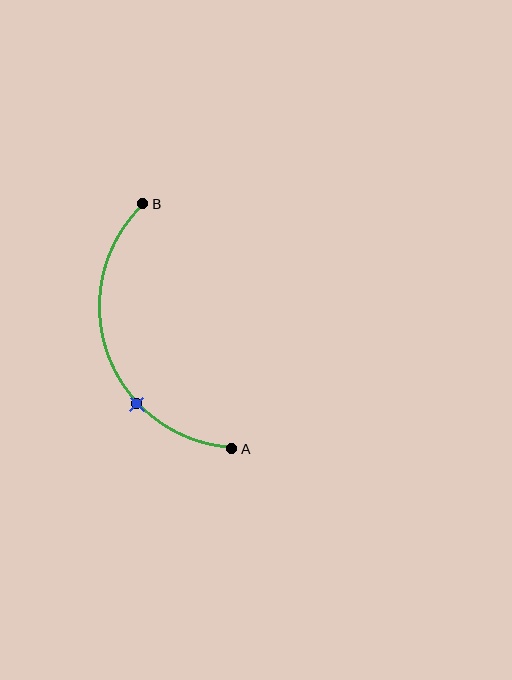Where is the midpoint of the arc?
The arc midpoint is the point on the curve farthest from the straight line joining A and B. It sits to the left of that line.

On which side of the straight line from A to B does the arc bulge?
The arc bulges to the left of the straight line connecting A and B.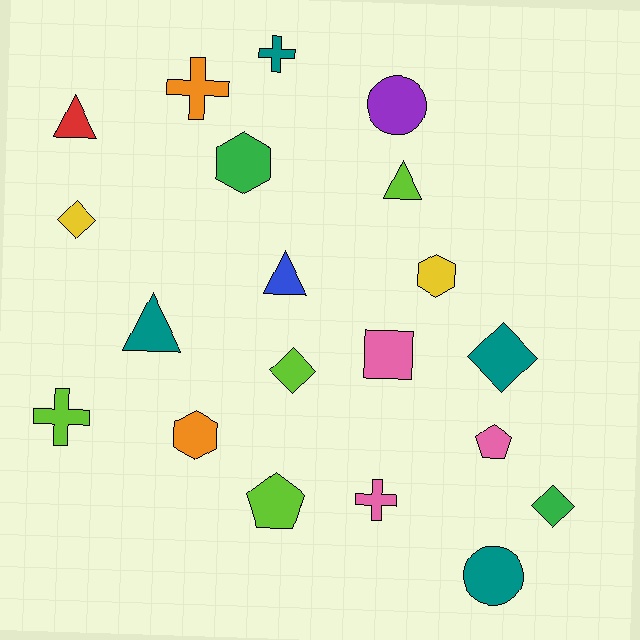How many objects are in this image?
There are 20 objects.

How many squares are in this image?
There is 1 square.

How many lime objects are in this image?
There are 4 lime objects.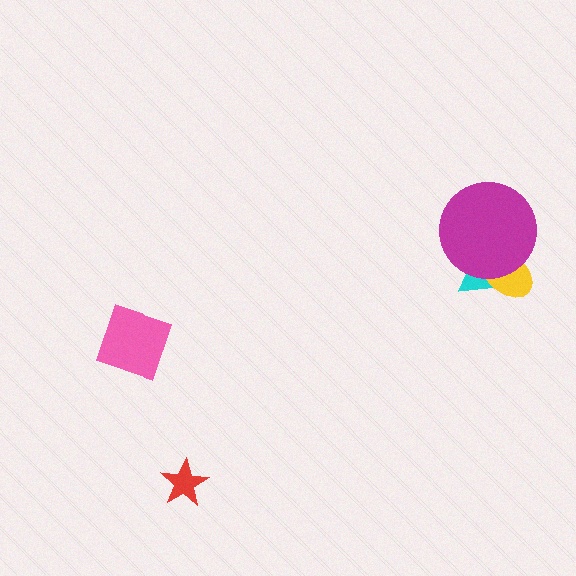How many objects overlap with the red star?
0 objects overlap with the red star.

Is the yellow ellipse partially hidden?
Yes, it is partially covered by another shape.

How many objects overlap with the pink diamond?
0 objects overlap with the pink diamond.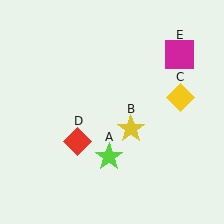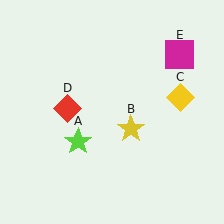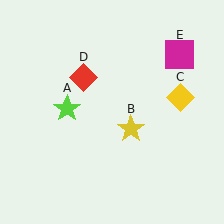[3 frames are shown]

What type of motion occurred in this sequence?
The lime star (object A), red diamond (object D) rotated clockwise around the center of the scene.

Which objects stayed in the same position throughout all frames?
Yellow star (object B) and yellow diamond (object C) and magenta square (object E) remained stationary.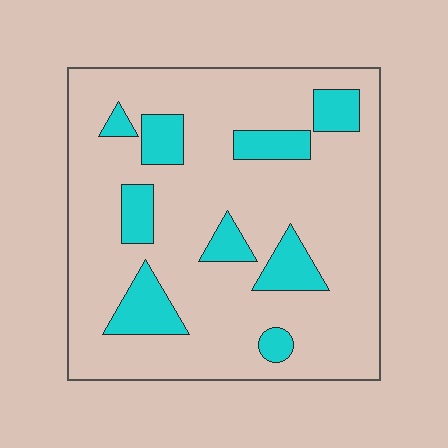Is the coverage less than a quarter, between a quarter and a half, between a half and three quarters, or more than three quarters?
Less than a quarter.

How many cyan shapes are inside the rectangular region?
9.